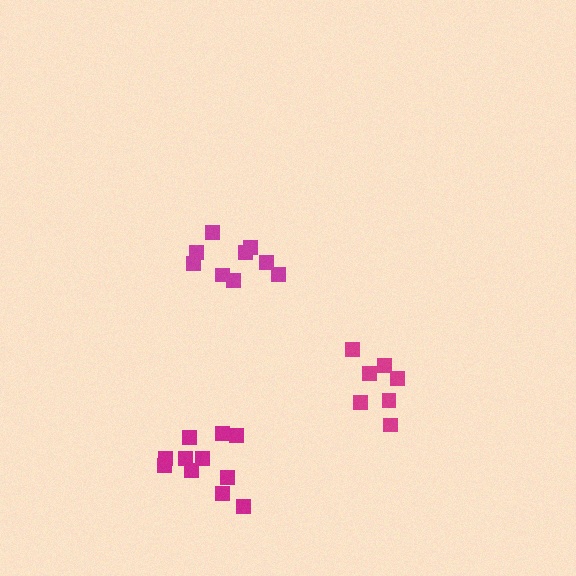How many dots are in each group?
Group 1: 7 dots, Group 2: 11 dots, Group 3: 9 dots (27 total).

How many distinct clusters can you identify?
There are 3 distinct clusters.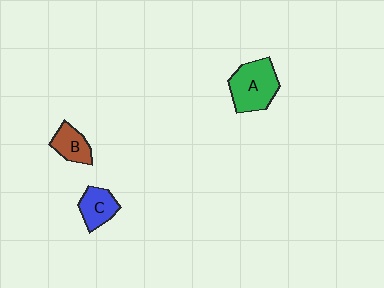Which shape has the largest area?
Shape A (green).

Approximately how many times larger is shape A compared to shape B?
Approximately 1.8 times.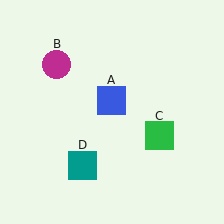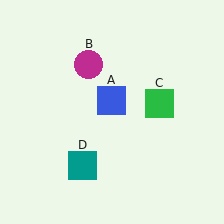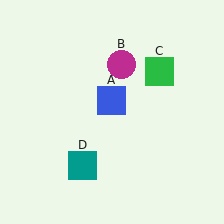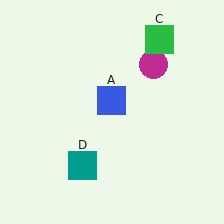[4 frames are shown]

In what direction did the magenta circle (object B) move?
The magenta circle (object B) moved right.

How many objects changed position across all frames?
2 objects changed position: magenta circle (object B), green square (object C).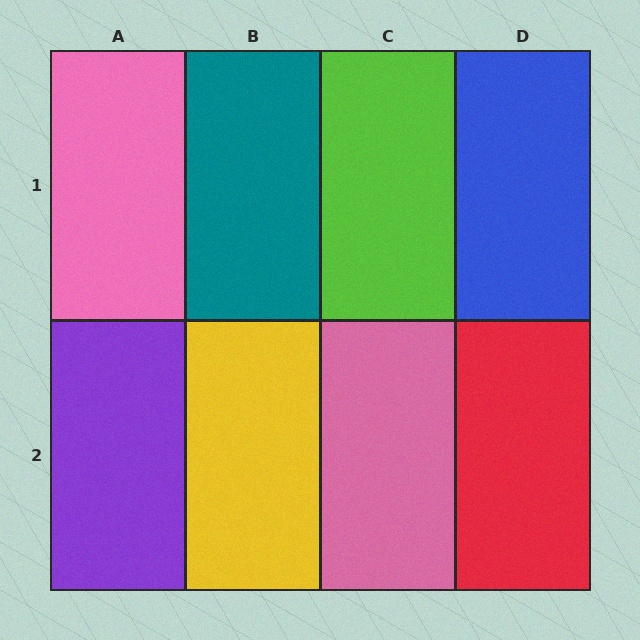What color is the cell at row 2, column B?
Yellow.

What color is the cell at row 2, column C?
Pink.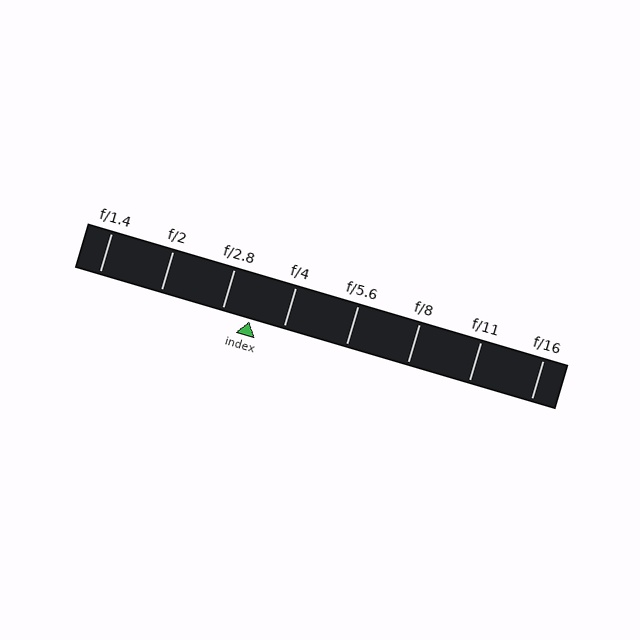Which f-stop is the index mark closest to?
The index mark is closest to f/2.8.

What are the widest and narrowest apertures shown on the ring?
The widest aperture shown is f/1.4 and the narrowest is f/16.